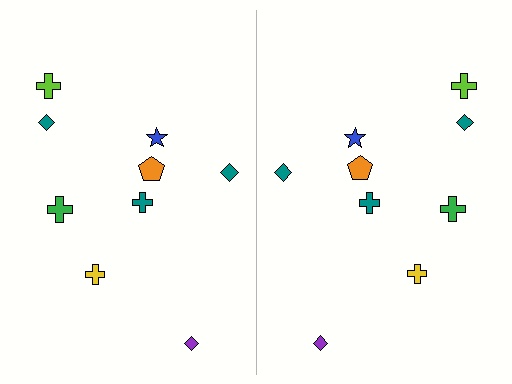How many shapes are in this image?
There are 18 shapes in this image.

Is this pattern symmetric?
Yes, this pattern has bilateral (reflection) symmetry.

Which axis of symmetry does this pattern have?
The pattern has a vertical axis of symmetry running through the center of the image.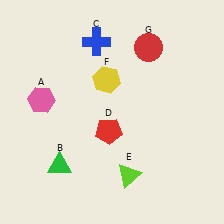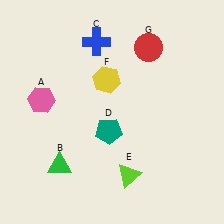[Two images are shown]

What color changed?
The pentagon (D) changed from red in Image 1 to teal in Image 2.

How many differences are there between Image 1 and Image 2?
There is 1 difference between the two images.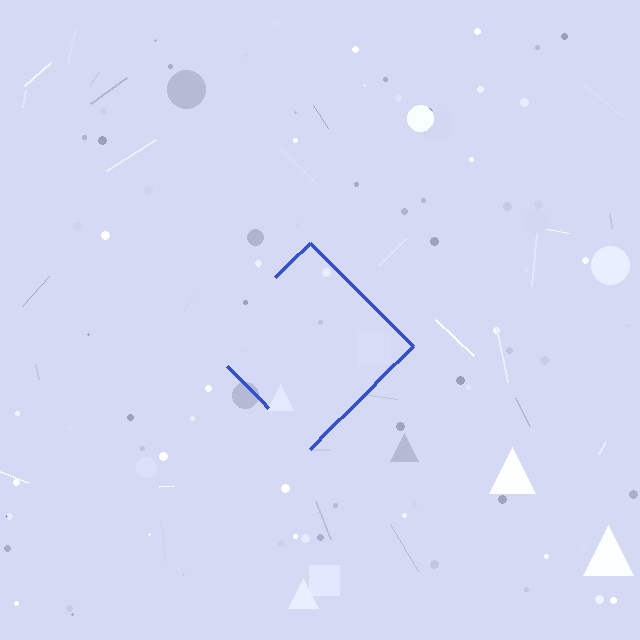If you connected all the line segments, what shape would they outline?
They would outline a diamond.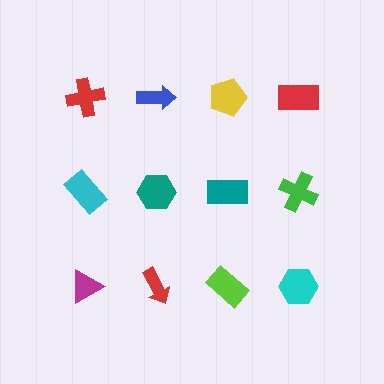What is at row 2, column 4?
A green cross.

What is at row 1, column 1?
A red cross.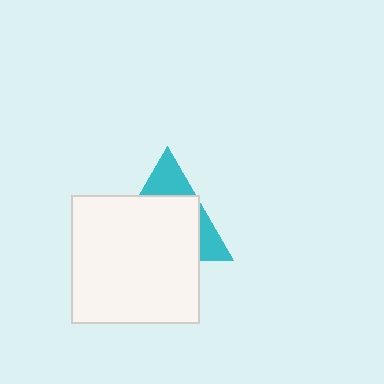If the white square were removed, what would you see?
You would see the complete cyan triangle.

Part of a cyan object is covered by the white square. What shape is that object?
It is a triangle.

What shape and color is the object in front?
The object in front is a white square.